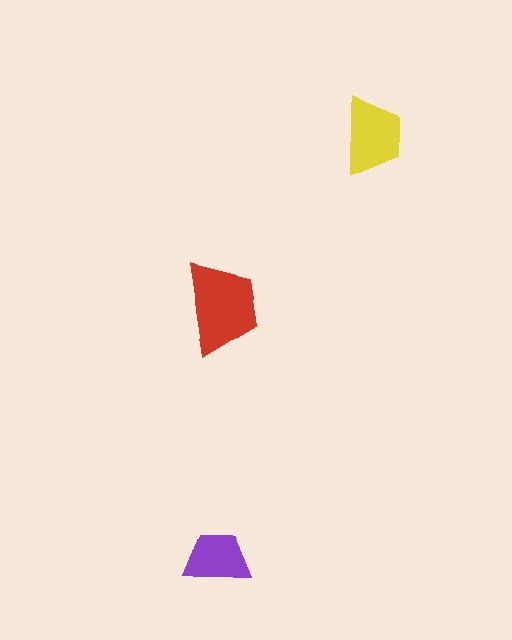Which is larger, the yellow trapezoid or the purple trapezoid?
The yellow one.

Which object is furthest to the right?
The yellow trapezoid is rightmost.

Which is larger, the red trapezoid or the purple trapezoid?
The red one.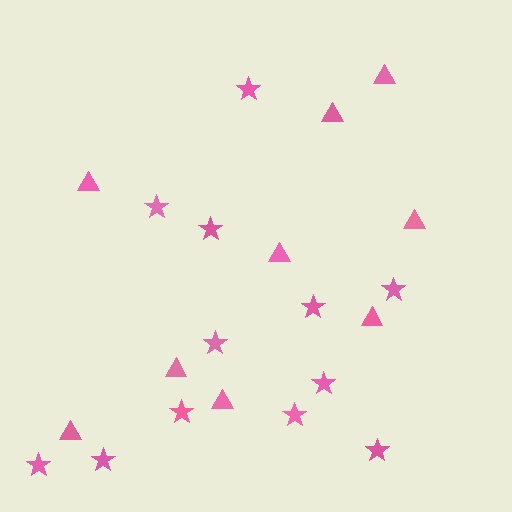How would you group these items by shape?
There are 2 groups: one group of stars (12) and one group of triangles (9).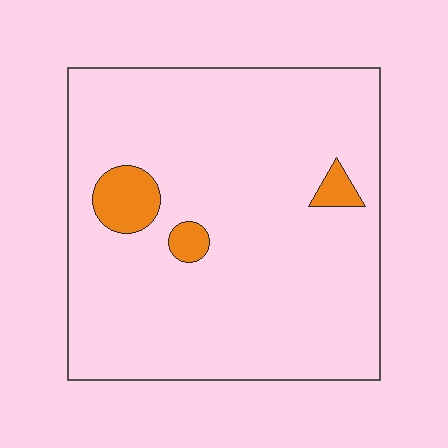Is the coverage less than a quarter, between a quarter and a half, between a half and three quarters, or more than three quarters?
Less than a quarter.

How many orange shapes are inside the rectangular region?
3.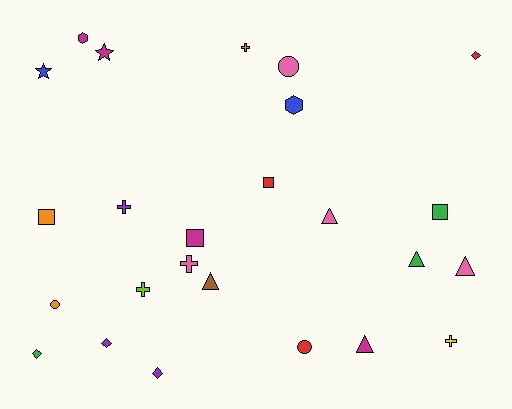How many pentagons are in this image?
There are no pentagons.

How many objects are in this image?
There are 25 objects.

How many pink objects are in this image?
There are 5 pink objects.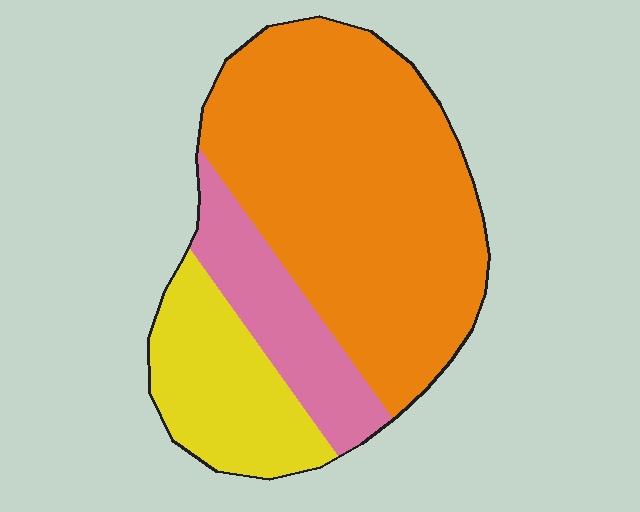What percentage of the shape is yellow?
Yellow takes up between a sixth and a third of the shape.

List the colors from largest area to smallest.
From largest to smallest: orange, yellow, pink.